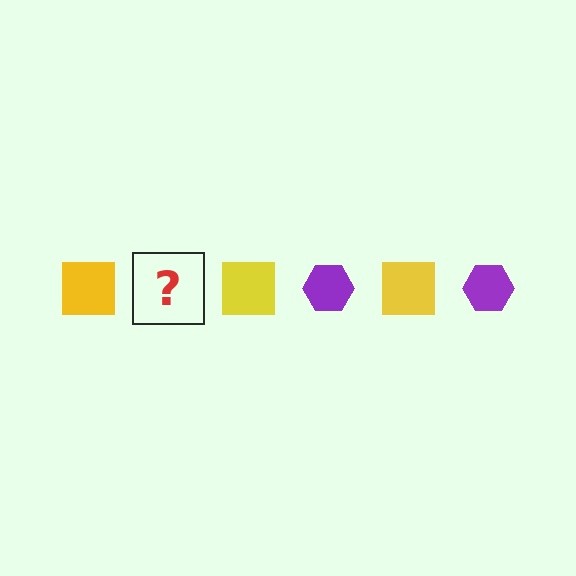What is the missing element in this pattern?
The missing element is a purple hexagon.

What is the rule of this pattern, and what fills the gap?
The rule is that the pattern alternates between yellow square and purple hexagon. The gap should be filled with a purple hexagon.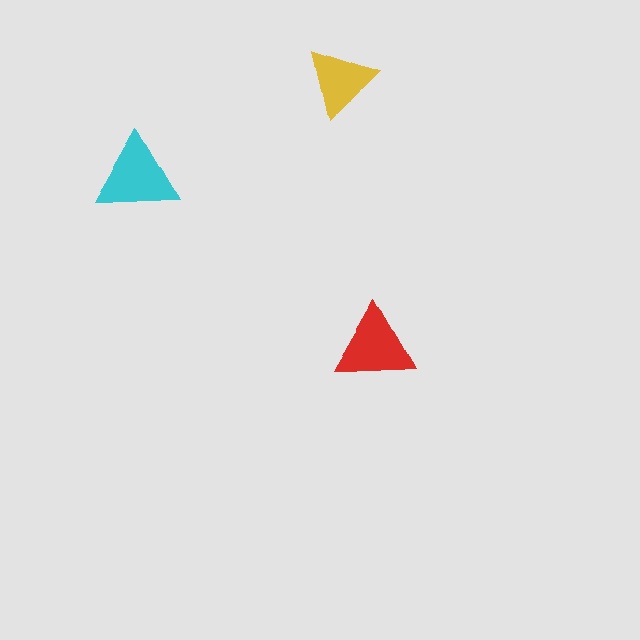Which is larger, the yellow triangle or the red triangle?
The red one.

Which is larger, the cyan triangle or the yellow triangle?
The cyan one.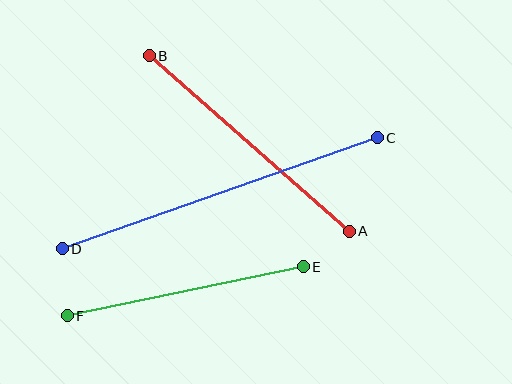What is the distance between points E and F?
The distance is approximately 241 pixels.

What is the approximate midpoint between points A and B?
The midpoint is at approximately (249, 143) pixels.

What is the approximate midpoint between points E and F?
The midpoint is at approximately (185, 291) pixels.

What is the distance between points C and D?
The distance is approximately 334 pixels.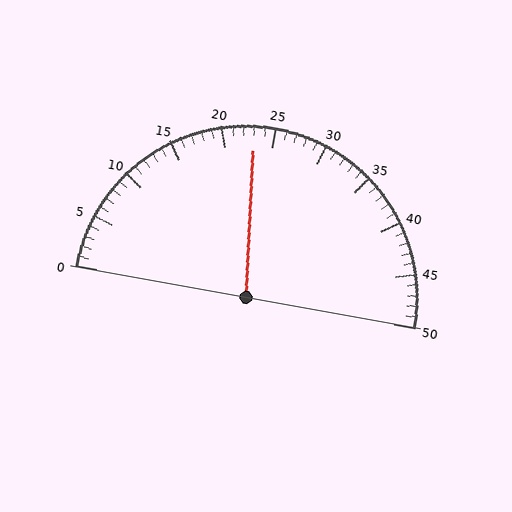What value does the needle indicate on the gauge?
The needle indicates approximately 23.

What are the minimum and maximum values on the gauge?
The gauge ranges from 0 to 50.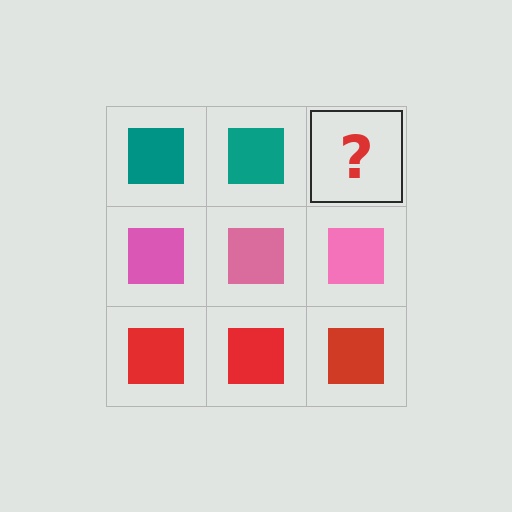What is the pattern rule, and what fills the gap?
The rule is that each row has a consistent color. The gap should be filled with a teal square.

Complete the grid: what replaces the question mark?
The question mark should be replaced with a teal square.